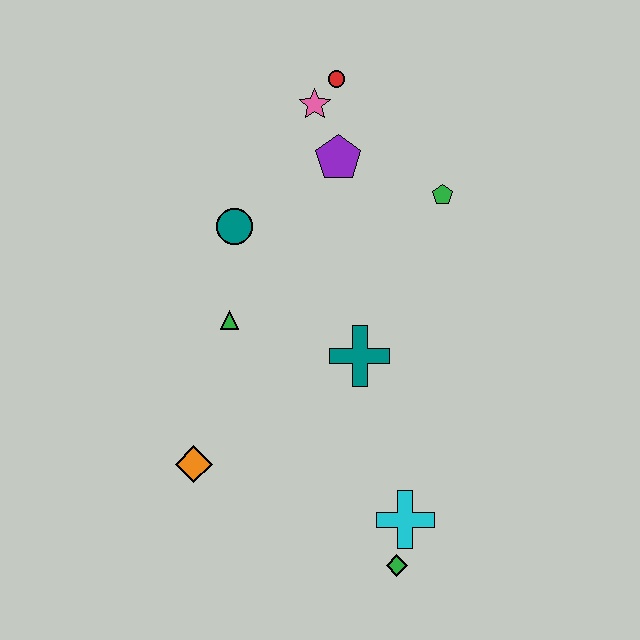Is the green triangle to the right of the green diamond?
No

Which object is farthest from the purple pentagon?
The green diamond is farthest from the purple pentagon.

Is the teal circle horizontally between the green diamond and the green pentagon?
No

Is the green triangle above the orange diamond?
Yes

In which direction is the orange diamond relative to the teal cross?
The orange diamond is to the left of the teal cross.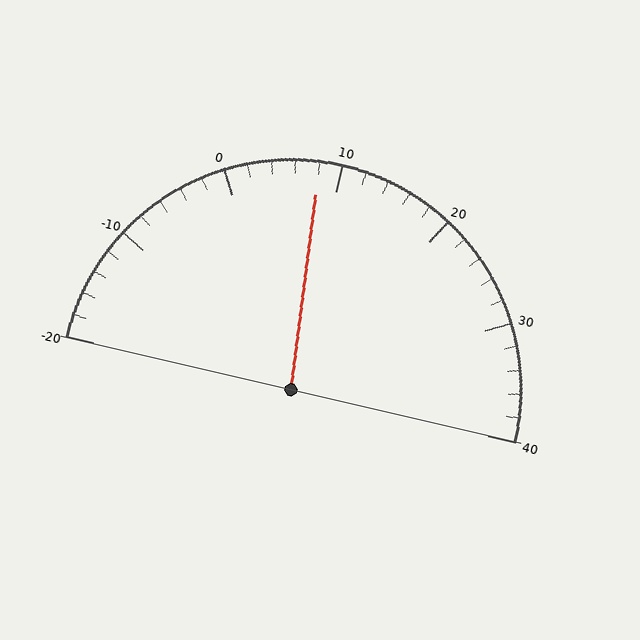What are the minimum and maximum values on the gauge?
The gauge ranges from -20 to 40.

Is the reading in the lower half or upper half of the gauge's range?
The reading is in the lower half of the range (-20 to 40).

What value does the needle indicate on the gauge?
The needle indicates approximately 8.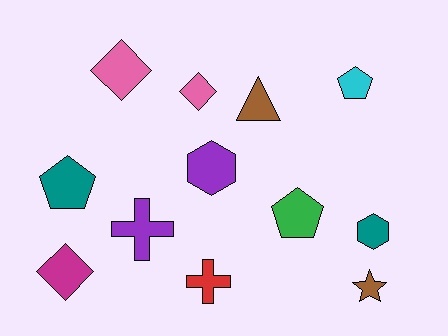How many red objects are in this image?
There is 1 red object.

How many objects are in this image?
There are 12 objects.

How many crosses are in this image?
There are 2 crosses.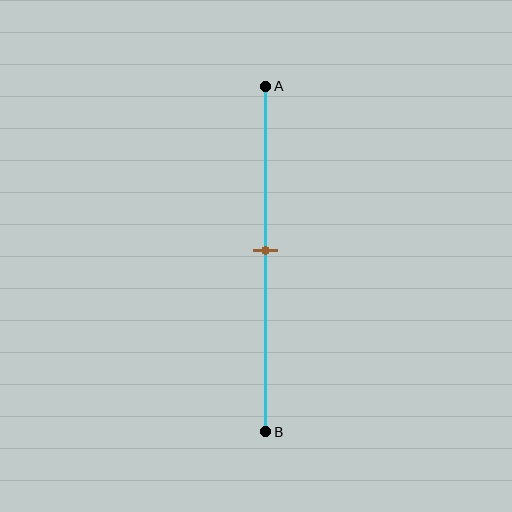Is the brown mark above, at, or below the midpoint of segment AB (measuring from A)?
The brown mark is approximately at the midpoint of segment AB.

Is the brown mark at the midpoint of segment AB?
Yes, the mark is approximately at the midpoint.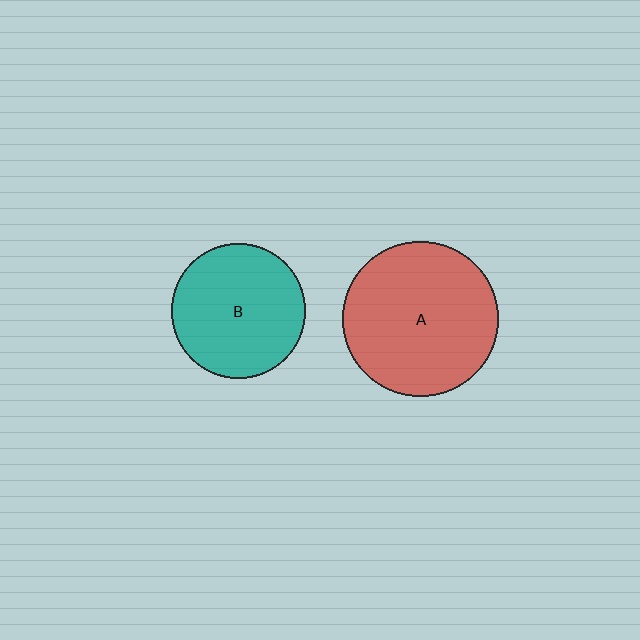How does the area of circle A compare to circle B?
Approximately 1.3 times.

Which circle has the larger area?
Circle A (red).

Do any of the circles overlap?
No, none of the circles overlap.